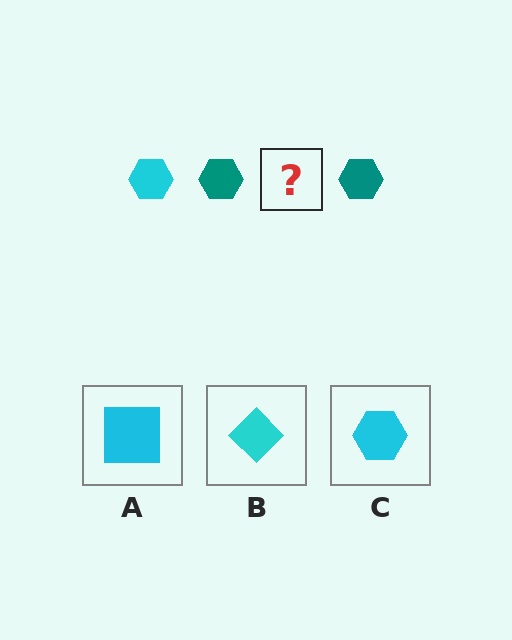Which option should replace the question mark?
Option C.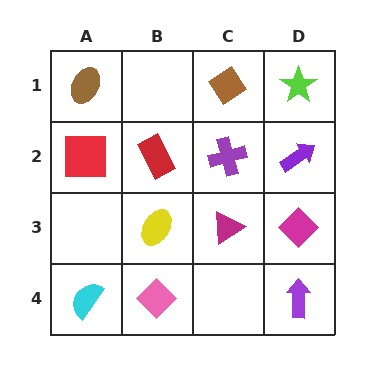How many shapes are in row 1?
3 shapes.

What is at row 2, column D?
A purple arrow.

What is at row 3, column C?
A magenta triangle.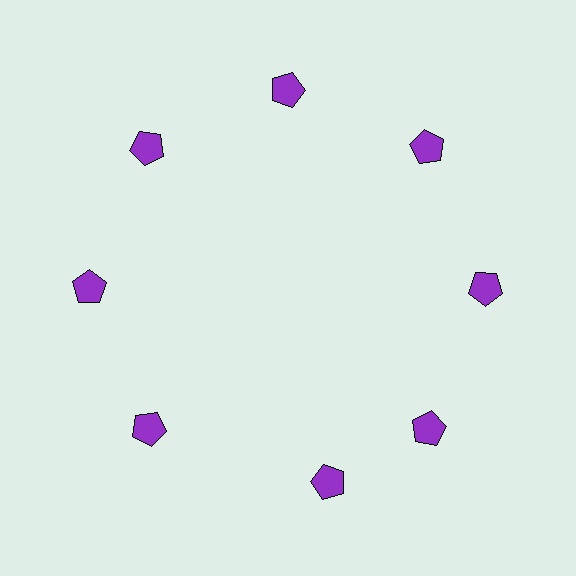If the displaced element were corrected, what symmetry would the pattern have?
It would have 8-fold rotational symmetry — the pattern would map onto itself every 45 degrees.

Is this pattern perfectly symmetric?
No. The 8 purple pentagons are arranged in a ring, but one element near the 6 o'clock position is rotated out of alignment along the ring, breaking the 8-fold rotational symmetry.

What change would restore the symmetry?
The symmetry would be restored by rotating it back into even spacing with its neighbors so that all 8 pentagons sit at equal angles and equal distance from the center.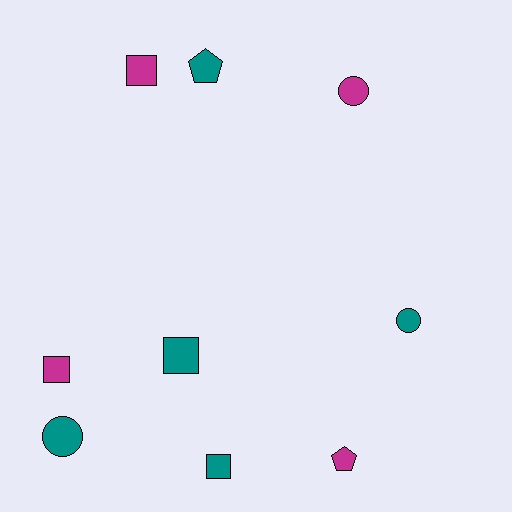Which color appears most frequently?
Teal, with 5 objects.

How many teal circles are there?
There are 2 teal circles.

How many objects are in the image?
There are 9 objects.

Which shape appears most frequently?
Square, with 4 objects.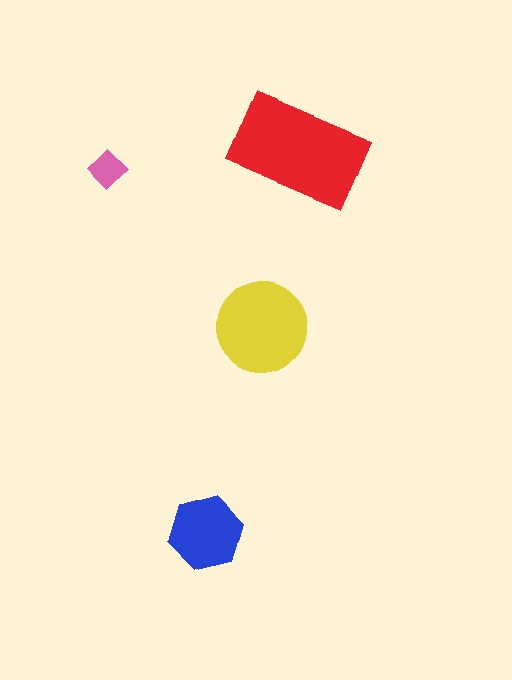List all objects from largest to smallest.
The red rectangle, the yellow circle, the blue hexagon, the pink diamond.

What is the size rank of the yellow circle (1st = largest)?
2nd.